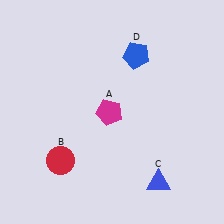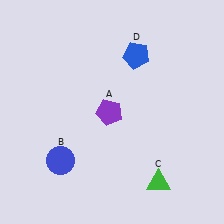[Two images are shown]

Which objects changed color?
A changed from magenta to purple. B changed from red to blue. C changed from blue to green.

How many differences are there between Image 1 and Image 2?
There are 3 differences between the two images.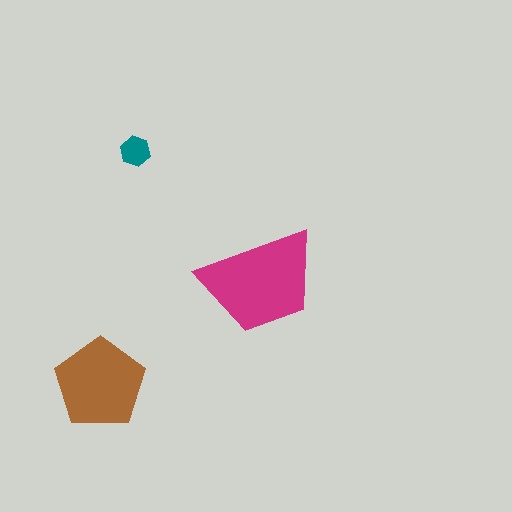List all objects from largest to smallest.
The magenta trapezoid, the brown pentagon, the teal hexagon.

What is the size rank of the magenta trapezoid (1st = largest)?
1st.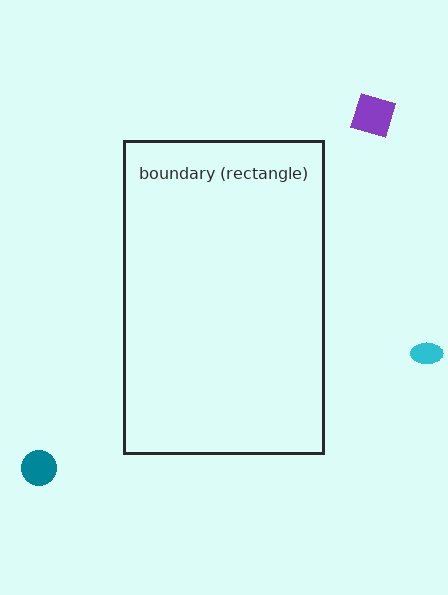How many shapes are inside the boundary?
0 inside, 3 outside.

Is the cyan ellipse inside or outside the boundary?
Outside.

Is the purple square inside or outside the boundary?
Outside.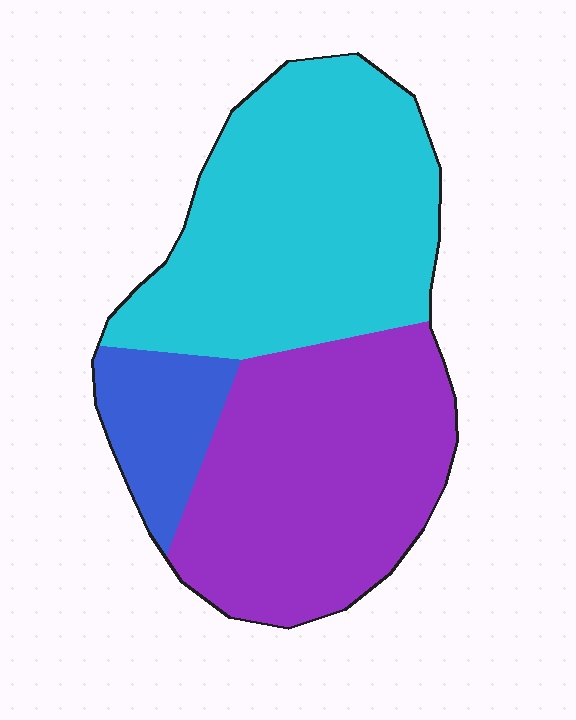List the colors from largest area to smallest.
From largest to smallest: cyan, purple, blue.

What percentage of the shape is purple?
Purple takes up about two fifths (2/5) of the shape.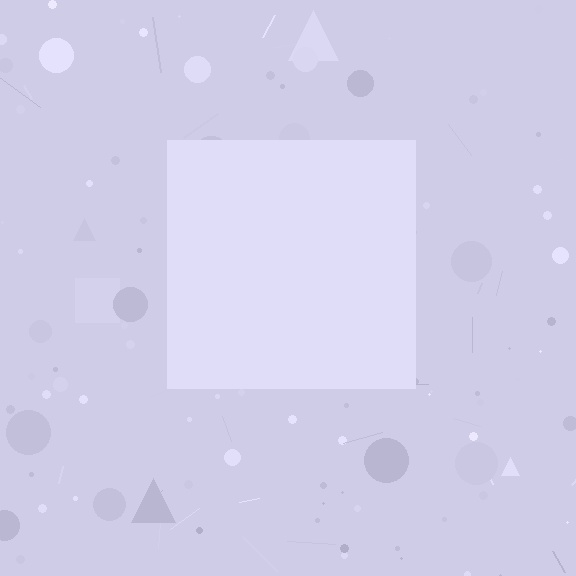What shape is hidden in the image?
A square is hidden in the image.